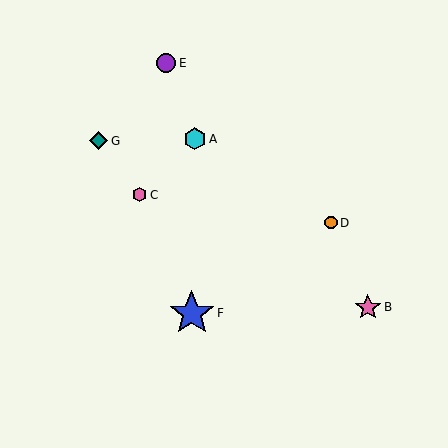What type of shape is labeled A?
Shape A is a cyan hexagon.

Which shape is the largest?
The blue star (labeled F) is the largest.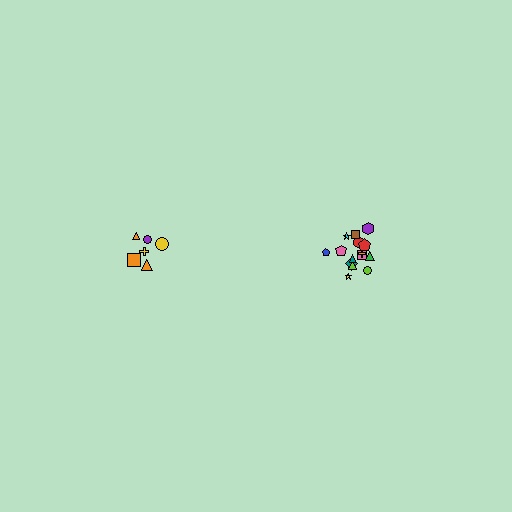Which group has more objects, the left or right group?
The right group.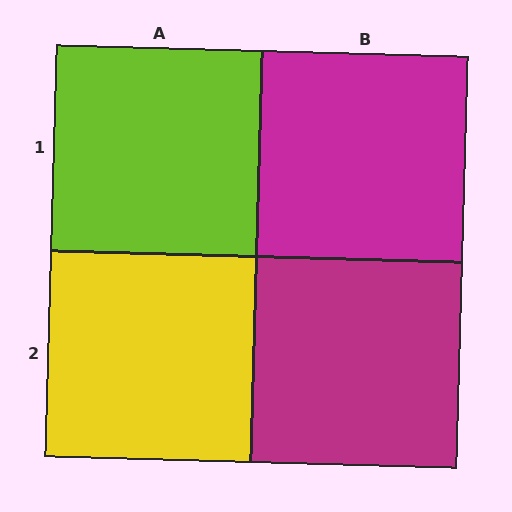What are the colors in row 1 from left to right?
Lime, magenta.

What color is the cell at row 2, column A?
Yellow.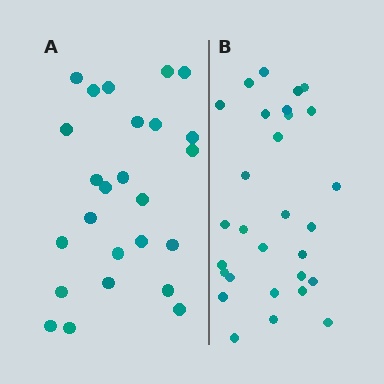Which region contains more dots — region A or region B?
Region B (the right region) has more dots.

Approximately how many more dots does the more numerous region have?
Region B has about 4 more dots than region A.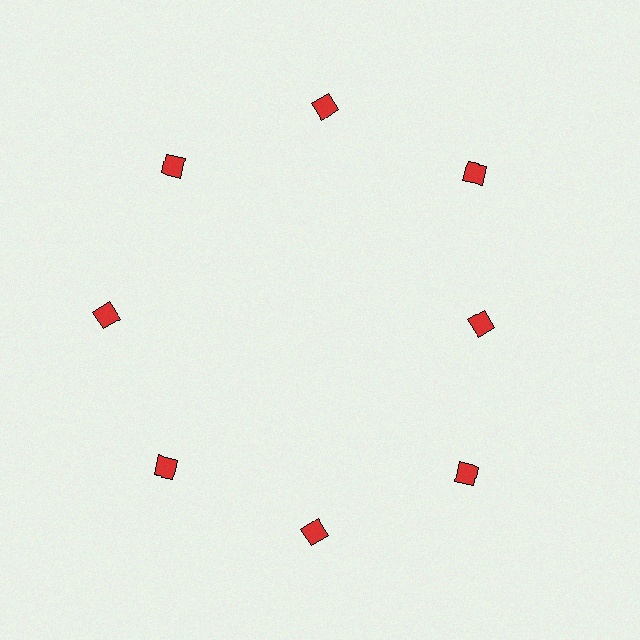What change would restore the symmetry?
The symmetry would be restored by moving it outward, back onto the ring so that all 8 diamonds sit at equal angles and equal distance from the center.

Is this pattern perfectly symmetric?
No. The 8 red diamonds are arranged in a ring, but one element near the 3 o'clock position is pulled inward toward the center, breaking the 8-fold rotational symmetry.